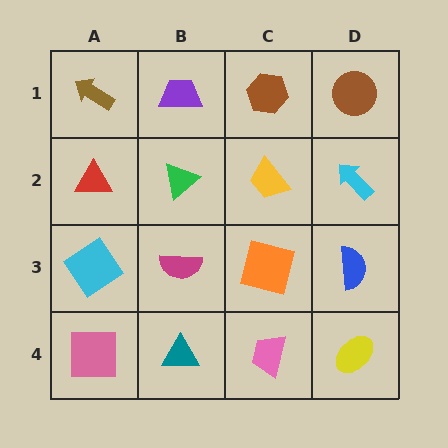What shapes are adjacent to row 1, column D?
A cyan arrow (row 2, column D), a brown hexagon (row 1, column C).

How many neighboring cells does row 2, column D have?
3.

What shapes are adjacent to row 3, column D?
A cyan arrow (row 2, column D), a yellow ellipse (row 4, column D), an orange square (row 3, column C).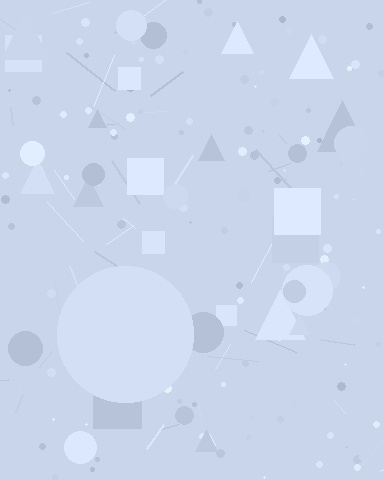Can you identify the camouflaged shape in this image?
The camouflaged shape is a circle.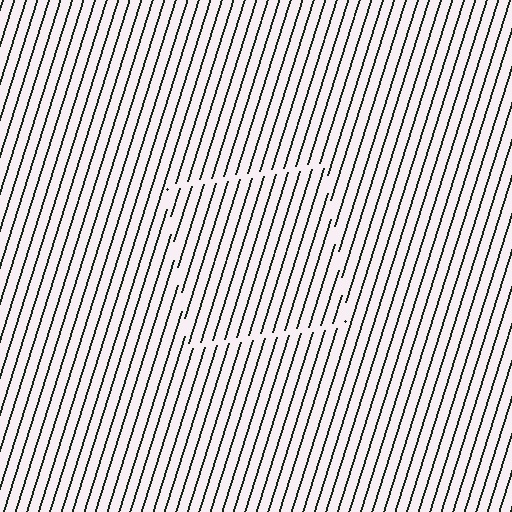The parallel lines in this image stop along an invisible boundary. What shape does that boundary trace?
An illusory square. The interior of the shape contains the same grating, shifted by half a period — the contour is defined by the phase discontinuity where line-ends from the inner and outer gratings abut.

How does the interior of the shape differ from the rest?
The interior of the shape contains the same grating, shifted by half a period — the contour is defined by the phase discontinuity where line-ends from the inner and outer gratings abut.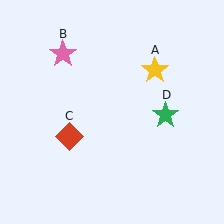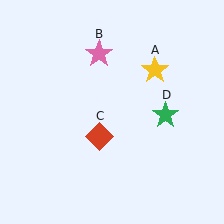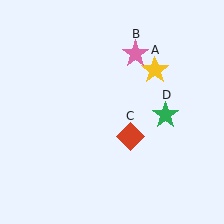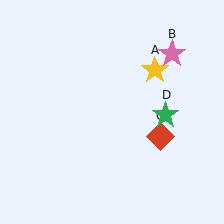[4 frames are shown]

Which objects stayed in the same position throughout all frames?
Yellow star (object A) and green star (object D) remained stationary.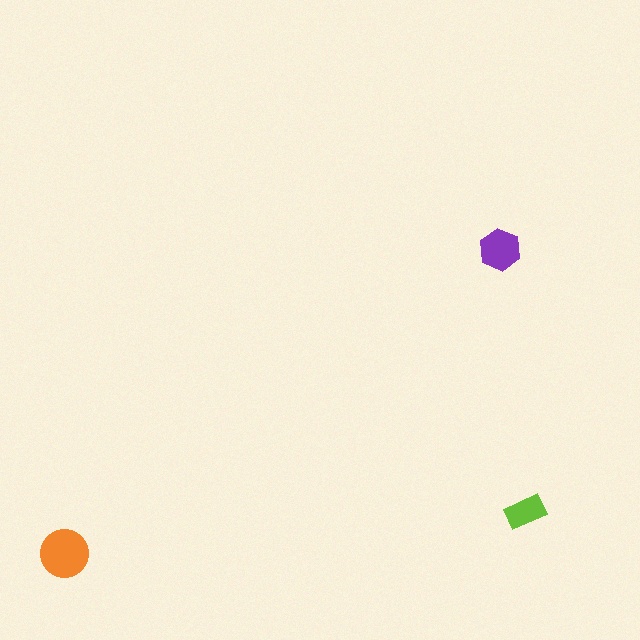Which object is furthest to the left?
The orange circle is leftmost.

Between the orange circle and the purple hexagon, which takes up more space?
The orange circle.